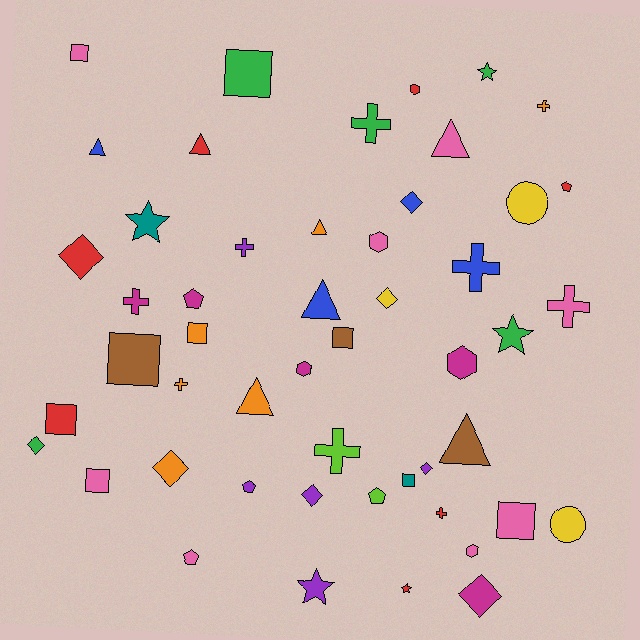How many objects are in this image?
There are 50 objects.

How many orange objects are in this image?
There are 6 orange objects.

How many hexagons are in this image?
There are 5 hexagons.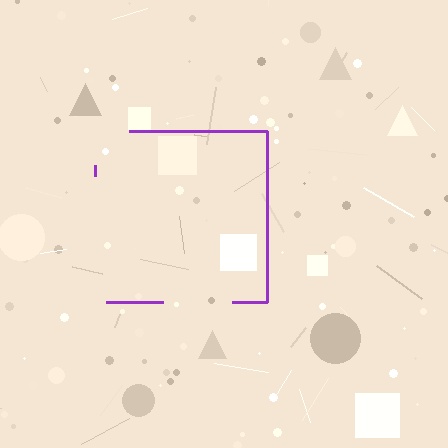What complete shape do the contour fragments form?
The contour fragments form a square.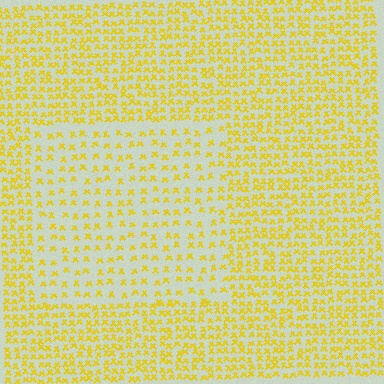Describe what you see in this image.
The image contains small yellow elements arranged at two different densities. A rectangle-shaped region is visible where the elements are less densely packed than the surrounding area.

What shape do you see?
I see a rectangle.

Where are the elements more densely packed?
The elements are more densely packed outside the rectangle boundary.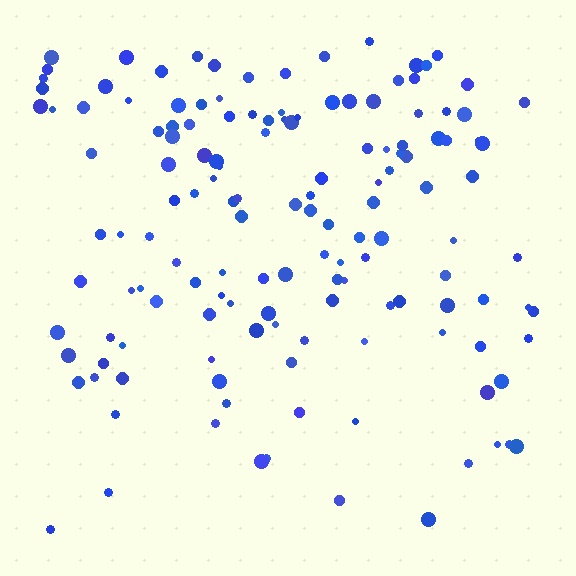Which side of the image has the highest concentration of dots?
The top.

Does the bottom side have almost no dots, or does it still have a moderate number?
Still a moderate number, just noticeably fewer than the top.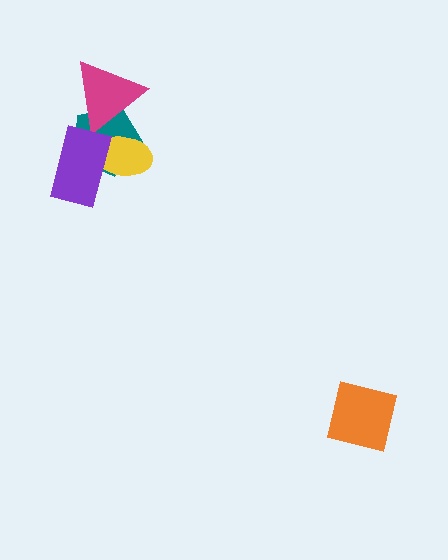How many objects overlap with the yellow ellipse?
3 objects overlap with the yellow ellipse.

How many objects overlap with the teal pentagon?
3 objects overlap with the teal pentagon.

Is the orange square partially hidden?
No, no other shape covers it.